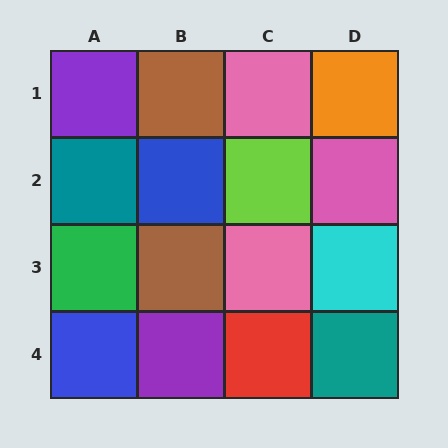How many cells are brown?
2 cells are brown.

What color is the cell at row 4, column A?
Blue.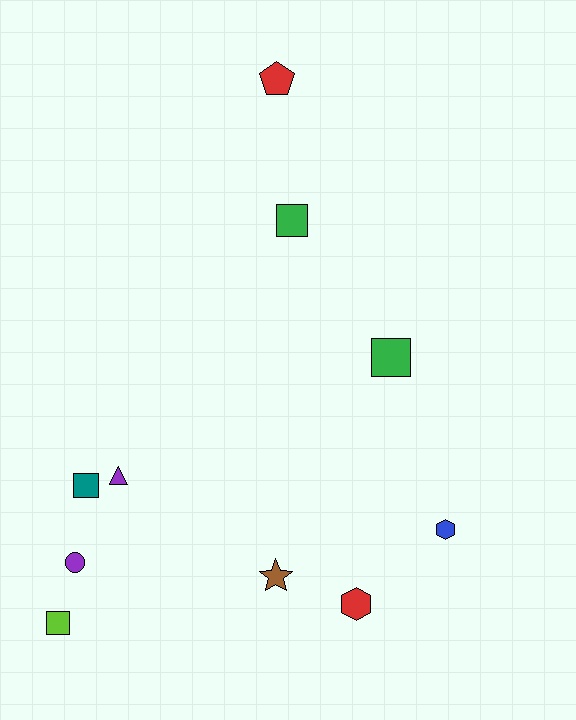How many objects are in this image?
There are 10 objects.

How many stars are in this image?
There is 1 star.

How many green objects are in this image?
There are 2 green objects.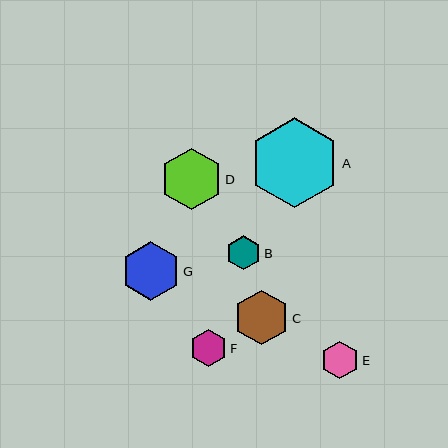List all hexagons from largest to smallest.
From largest to smallest: A, D, G, C, E, F, B.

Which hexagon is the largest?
Hexagon A is the largest with a size of approximately 90 pixels.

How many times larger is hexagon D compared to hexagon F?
Hexagon D is approximately 1.6 times the size of hexagon F.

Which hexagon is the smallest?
Hexagon B is the smallest with a size of approximately 34 pixels.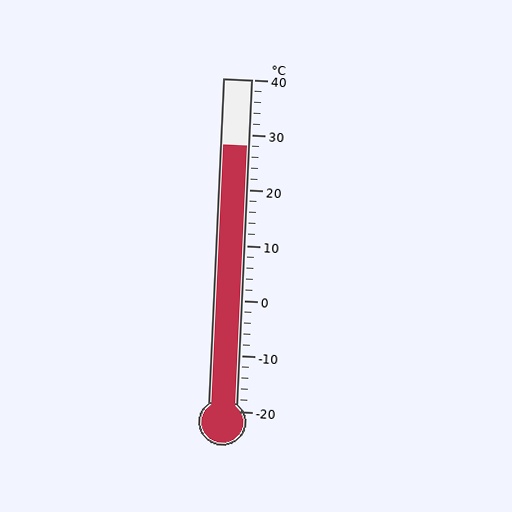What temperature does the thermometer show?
The thermometer shows approximately 28°C.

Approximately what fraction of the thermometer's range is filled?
The thermometer is filled to approximately 80% of its range.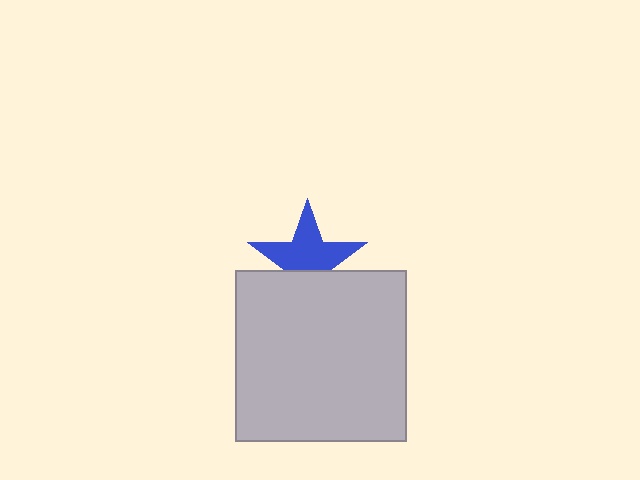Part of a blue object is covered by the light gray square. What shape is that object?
It is a star.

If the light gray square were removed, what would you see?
You would see the complete blue star.